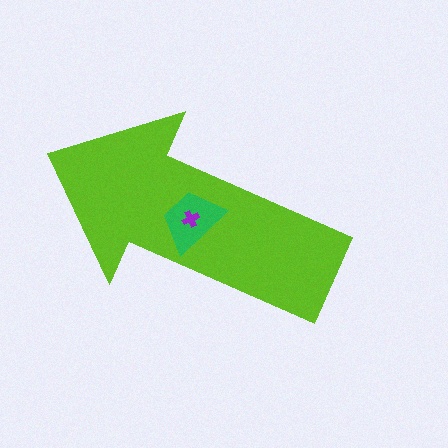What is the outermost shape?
The lime arrow.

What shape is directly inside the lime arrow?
The green trapezoid.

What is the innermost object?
The purple cross.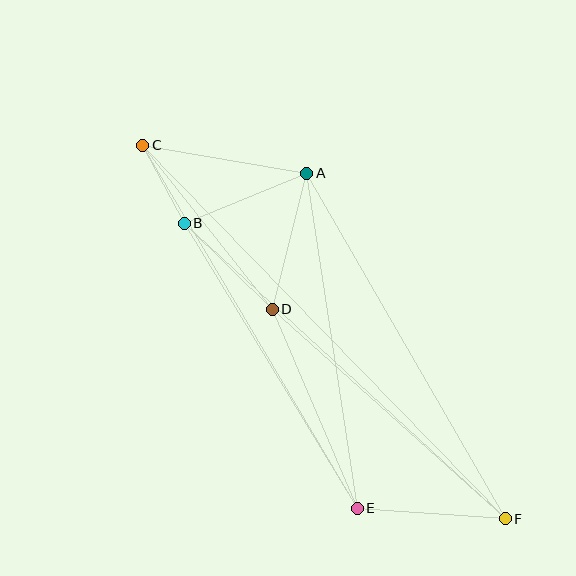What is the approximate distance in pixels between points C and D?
The distance between C and D is approximately 209 pixels.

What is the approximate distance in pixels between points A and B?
The distance between A and B is approximately 133 pixels.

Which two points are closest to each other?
Points B and C are closest to each other.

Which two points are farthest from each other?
Points C and F are farthest from each other.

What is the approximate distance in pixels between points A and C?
The distance between A and C is approximately 167 pixels.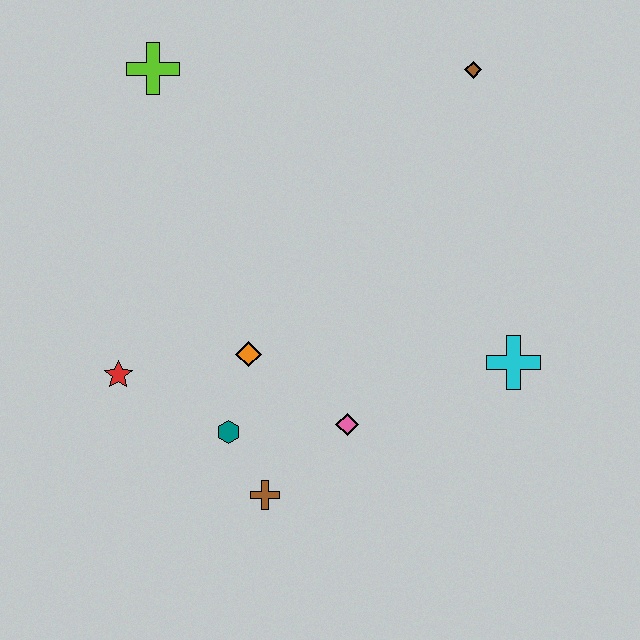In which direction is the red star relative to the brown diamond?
The red star is to the left of the brown diamond.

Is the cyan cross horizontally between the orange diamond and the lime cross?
No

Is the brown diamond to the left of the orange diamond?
No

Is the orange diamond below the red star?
No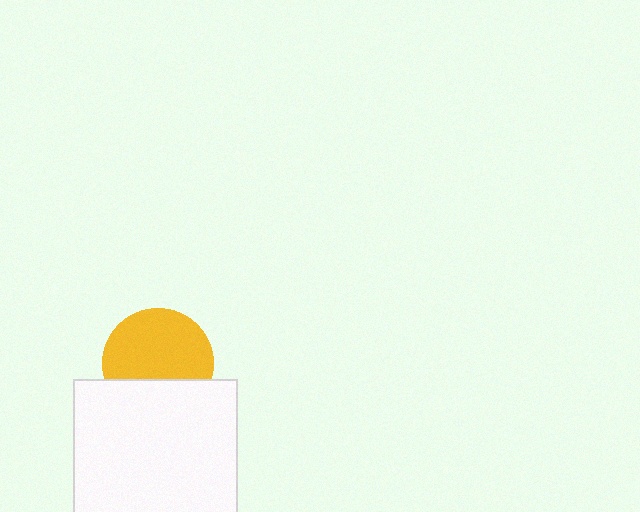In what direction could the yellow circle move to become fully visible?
The yellow circle could move up. That would shift it out from behind the white square entirely.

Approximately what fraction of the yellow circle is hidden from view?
Roughly 32% of the yellow circle is hidden behind the white square.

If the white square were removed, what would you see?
You would see the complete yellow circle.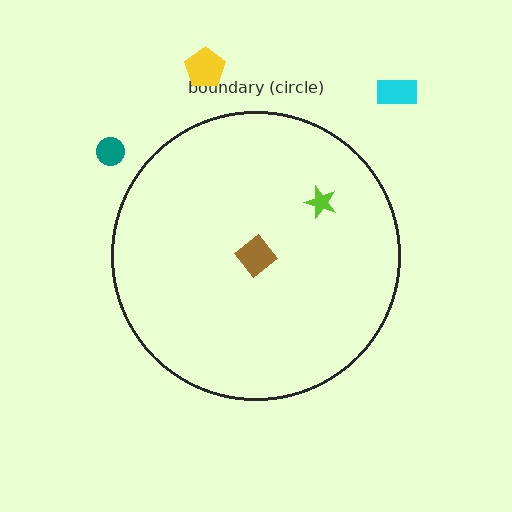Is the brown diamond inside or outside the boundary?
Inside.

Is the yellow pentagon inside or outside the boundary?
Outside.